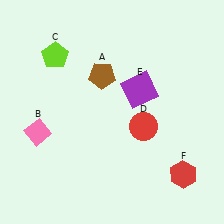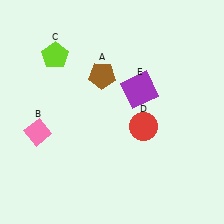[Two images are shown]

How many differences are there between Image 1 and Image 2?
There is 1 difference between the two images.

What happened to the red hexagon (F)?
The red hexagon (F) was removed in Image 2. It was in the bottom-right area of Image 1.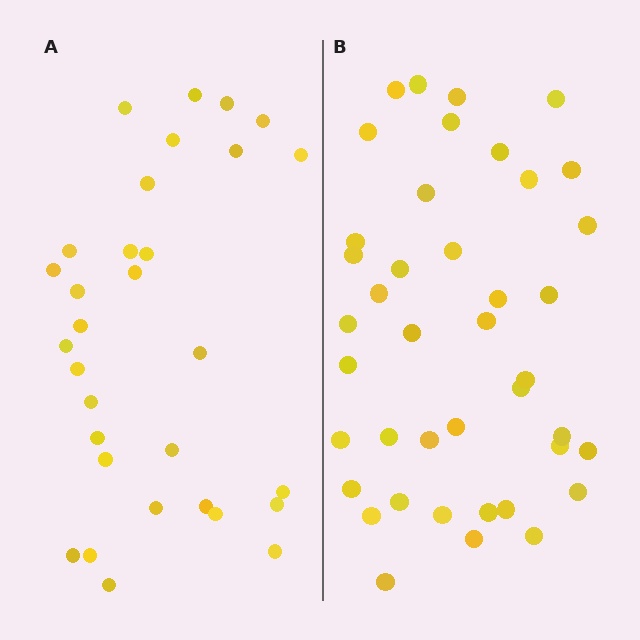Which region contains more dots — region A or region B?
Region B (the right region) has more dots.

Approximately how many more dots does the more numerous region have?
Region B has roughly 10 or so more dots than region A.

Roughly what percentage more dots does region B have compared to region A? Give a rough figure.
About 30% more.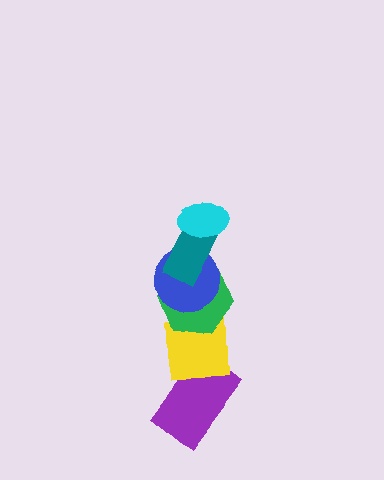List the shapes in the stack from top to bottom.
From top to bottom: the cyan ellipse, the teal rectangle, the blue circle, the green hexagon, the yellow square, the purple rectangle.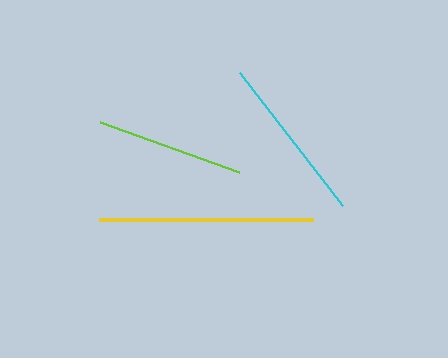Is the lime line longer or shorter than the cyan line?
The cyan line is longer than the lime line.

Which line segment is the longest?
The yellow line is the longest at approximately 213 pixels.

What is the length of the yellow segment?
The yellow segment is approximately 213 pixels long.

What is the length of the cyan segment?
The cyan segment is approximately 167 pixels long.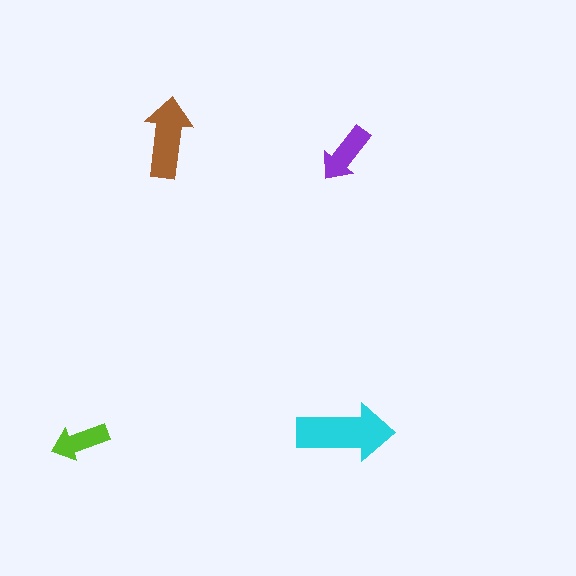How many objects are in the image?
There are 4 objects in the image.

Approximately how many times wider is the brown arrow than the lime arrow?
About 1.5 times wider.